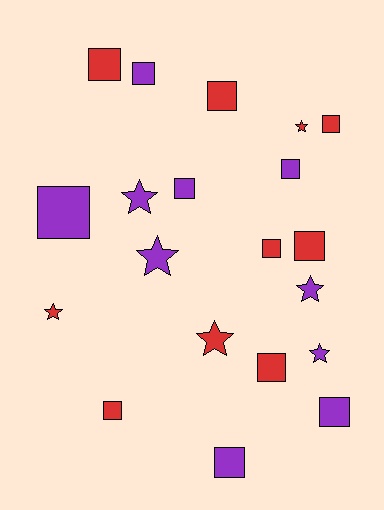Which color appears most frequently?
Purple, with 10 objects.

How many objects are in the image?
There are 20 objects.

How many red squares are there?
There are 7 red squares.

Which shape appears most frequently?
Square, with 13 objects.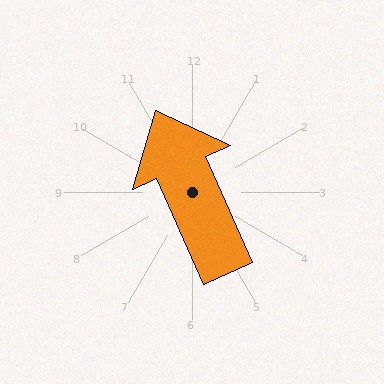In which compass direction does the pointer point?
Northwest.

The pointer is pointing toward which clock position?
Roughly 11 o'clock.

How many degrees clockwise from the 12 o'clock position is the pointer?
Approximately 336 degrees.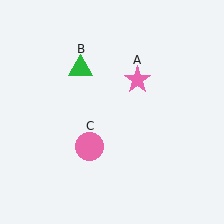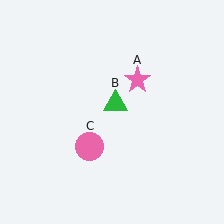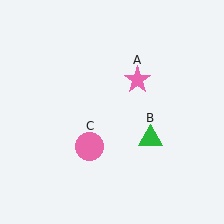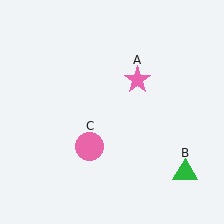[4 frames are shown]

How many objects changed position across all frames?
1 object changed position: green triangle (object B).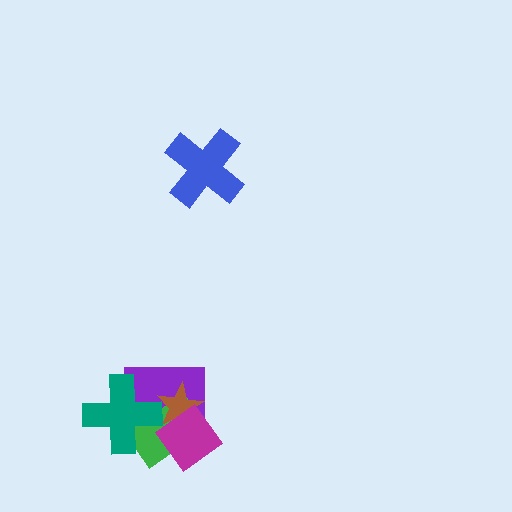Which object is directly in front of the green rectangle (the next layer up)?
The brown star is directly in front of the green rectangle.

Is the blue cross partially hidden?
No, no other shape covers it.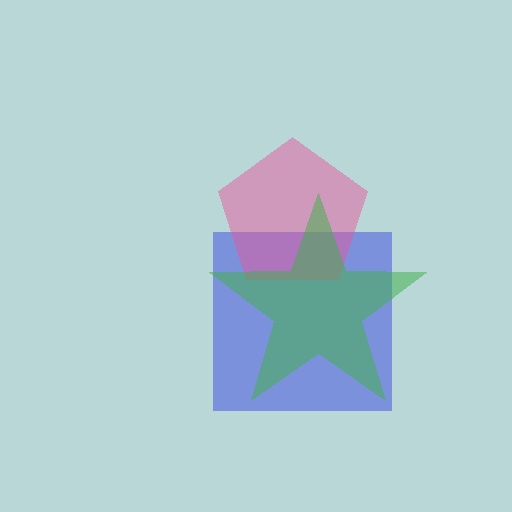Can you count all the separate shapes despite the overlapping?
Yes, there are 3 separate shapes.